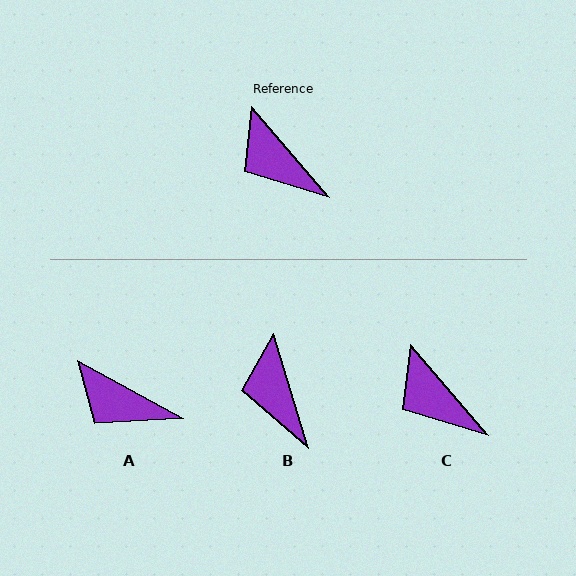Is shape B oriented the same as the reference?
No, it is off by about 24 degrees.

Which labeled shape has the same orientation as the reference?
C.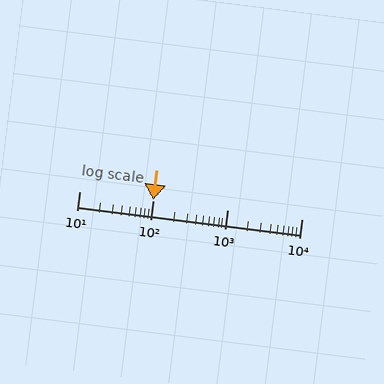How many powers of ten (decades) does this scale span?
The scale spans 3 decades, from 10 to 10000.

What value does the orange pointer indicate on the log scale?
The pointer indicates approximately 98.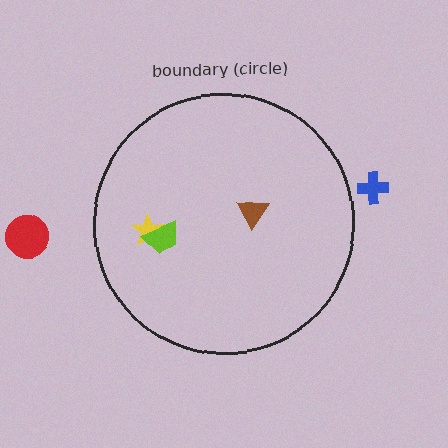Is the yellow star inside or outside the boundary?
Inside.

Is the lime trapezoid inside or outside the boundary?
Inside.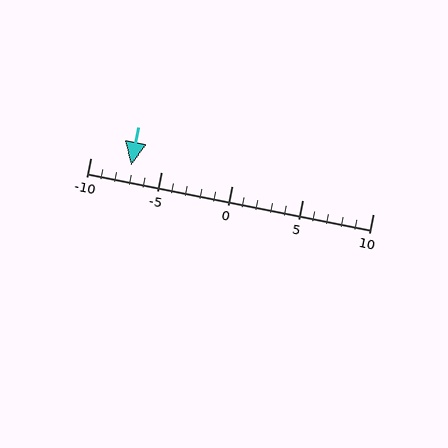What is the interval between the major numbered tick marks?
The major tick marks are spaced 5 units apart.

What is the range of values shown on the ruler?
The ruler shows values from -10 to 10.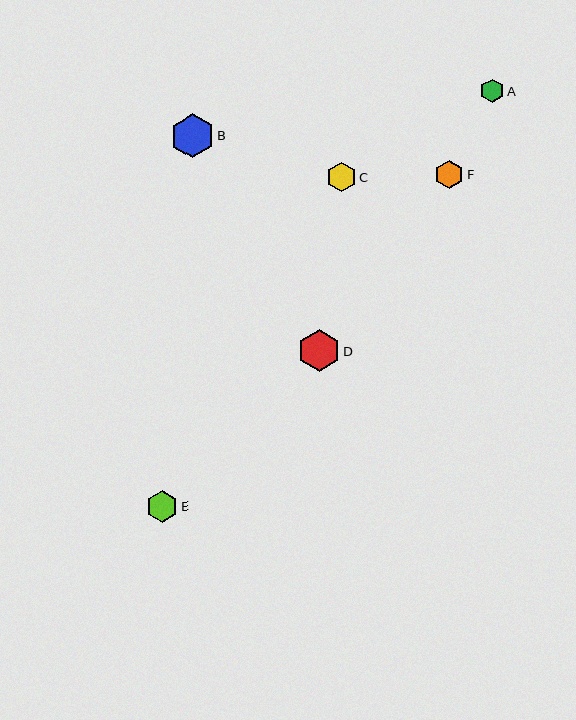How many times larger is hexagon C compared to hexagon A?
Hexagon C is approximately 1.2 times the size of hexagon A.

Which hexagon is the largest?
Hexagon B is the largest with a size of approximately 44 pixels.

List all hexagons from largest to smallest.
From largest to smallest: B, D, E, C, F, A.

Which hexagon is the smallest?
Hexagon A is the smallest with a size of approximately 24 pixels.